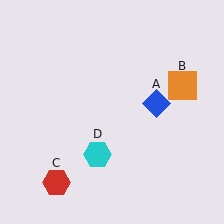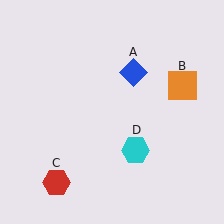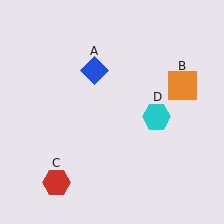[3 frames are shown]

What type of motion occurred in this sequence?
The blue diamond (object A), cyan hexagon (object D) rotated counterclockwise around the center of the scene.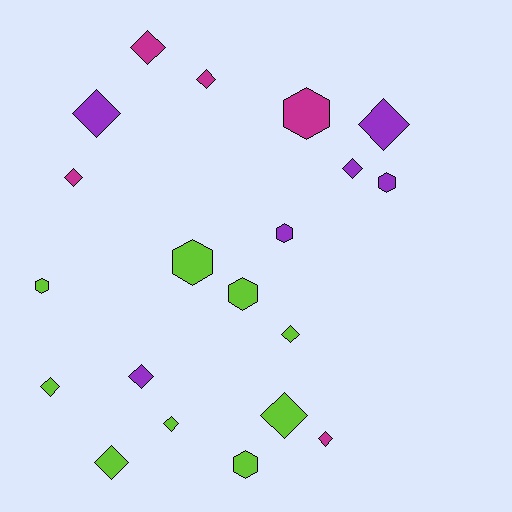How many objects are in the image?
There are 20 objects.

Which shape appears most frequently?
Diamond, with 13 objects.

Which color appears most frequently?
Lime, with 9 objects.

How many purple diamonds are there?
There are 4 purple diamonds.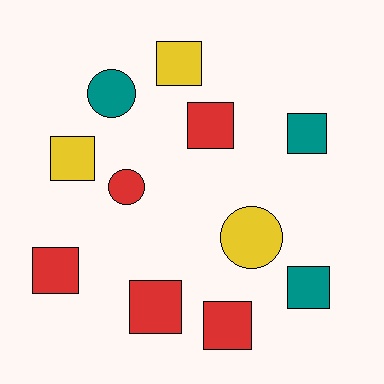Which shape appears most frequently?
Square, with 8 objects.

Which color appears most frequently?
Red, with 5 objects.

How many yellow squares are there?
There are 2 yellow squares.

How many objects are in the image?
There are 11 objects.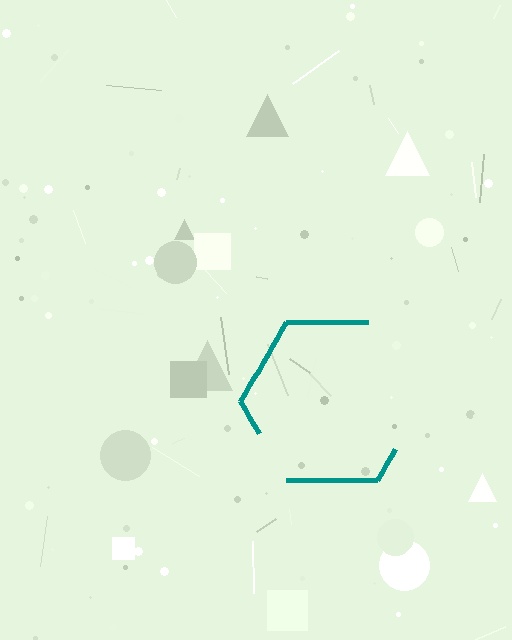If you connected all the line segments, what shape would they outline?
They would outline a hexagon.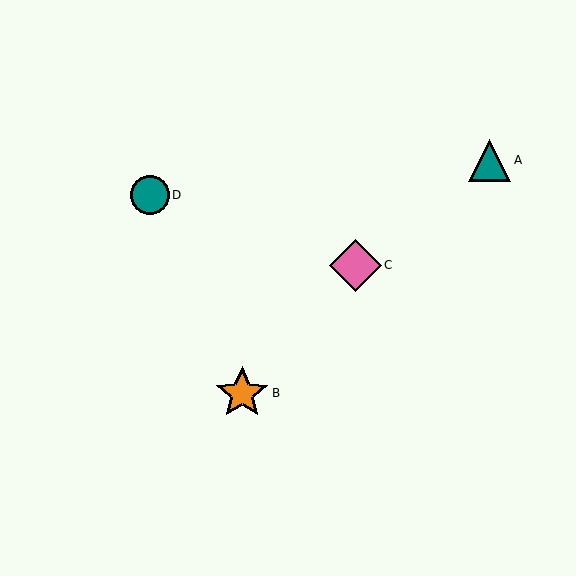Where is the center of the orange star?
The center of the orange star is at (242, 393).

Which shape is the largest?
The orange star (labeled B) is the largest.